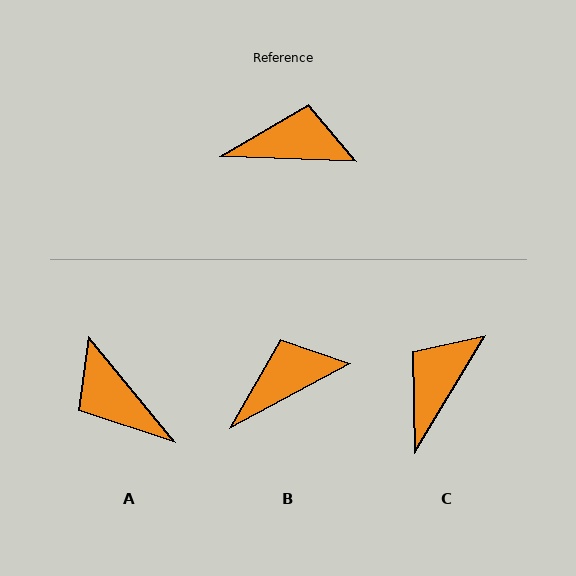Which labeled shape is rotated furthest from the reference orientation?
A, about 132 degrees away.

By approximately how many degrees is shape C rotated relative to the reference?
Approximately 61 degrees counter-clockwise.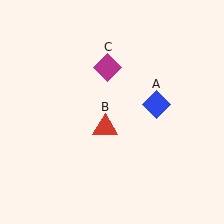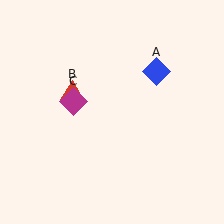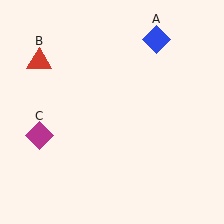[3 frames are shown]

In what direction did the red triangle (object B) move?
The red triangle (object B) moved up and to the left.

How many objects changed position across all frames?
3 objects changed position: blue diamond (object A), red triangle (object B), magenta diamond (object C).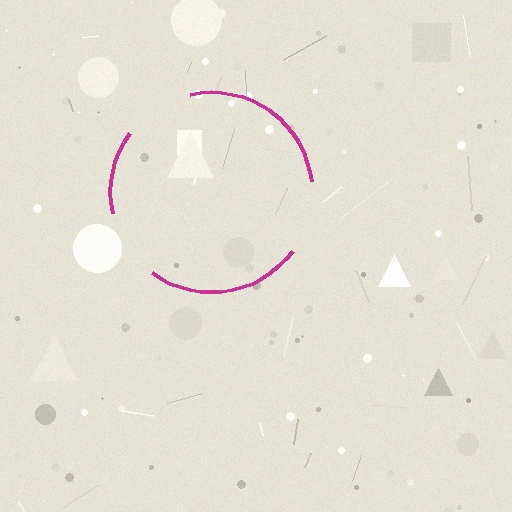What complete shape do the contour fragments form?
The contour fragments form a circle.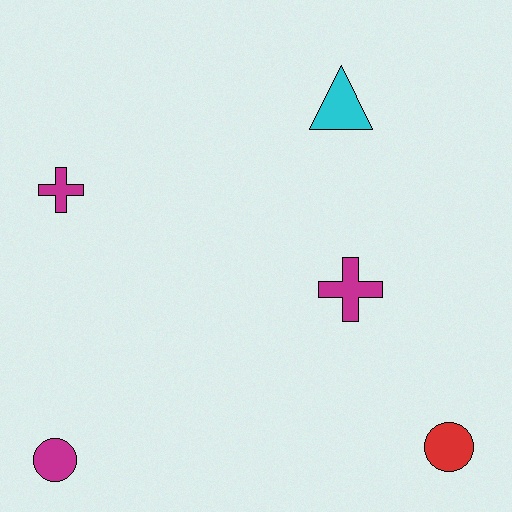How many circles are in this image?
There are 2 circles.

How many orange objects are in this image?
There are no orange objects.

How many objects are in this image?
There are 5 objects.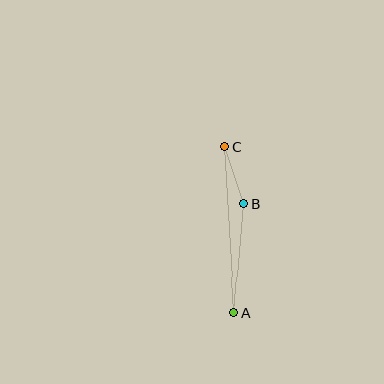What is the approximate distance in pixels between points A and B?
The distance between A and B is approximately 109 pixels.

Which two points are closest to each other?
Points B and C are closest to each other.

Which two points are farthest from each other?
Points A and C are farthest from each other.